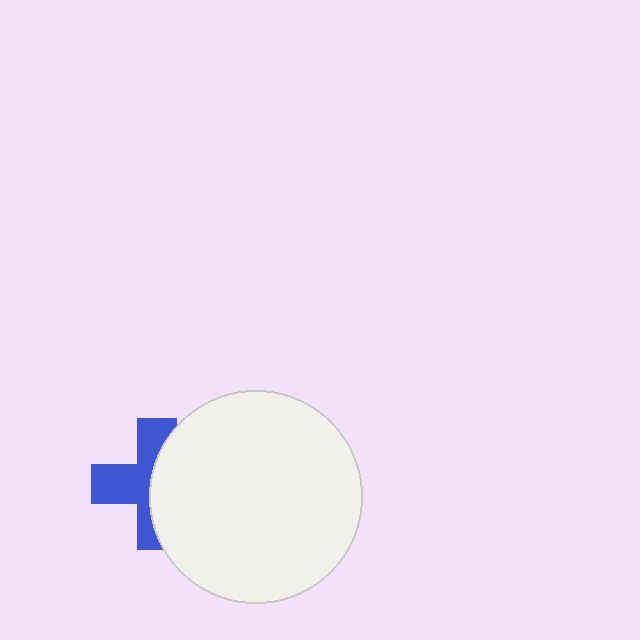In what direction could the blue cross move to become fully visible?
The blue cross could move left. That would shift it out from behind the white circle entirely.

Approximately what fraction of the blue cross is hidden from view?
Roughly 50% of the blue cross is hidden behind the white circle.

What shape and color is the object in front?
The object in front is a white circle.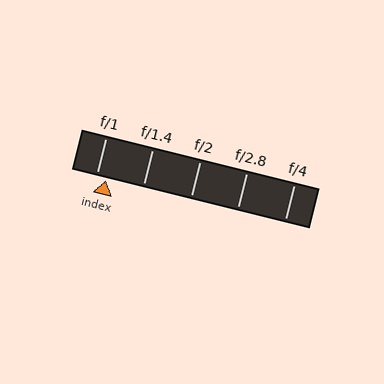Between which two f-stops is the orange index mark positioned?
The index mark is between f/1 and f/1.4.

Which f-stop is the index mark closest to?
The index mark is closest to f/1.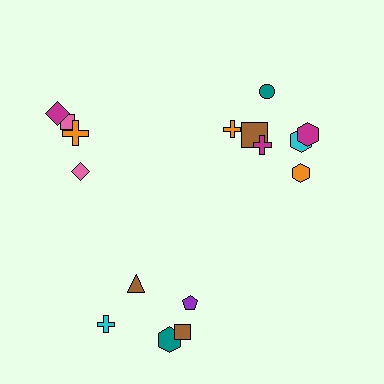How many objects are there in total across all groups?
There are 16 objects.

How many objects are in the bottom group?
There are 5 objects.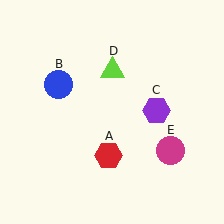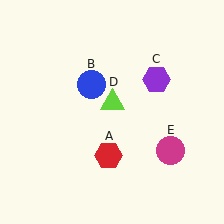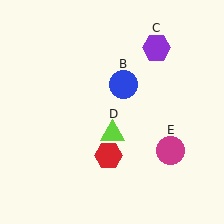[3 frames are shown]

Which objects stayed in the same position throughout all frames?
Red hexagon (object A) and magenta circle (object E) remained stationary.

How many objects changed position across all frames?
3 objects changed position: blue circle (object B), purple hexagon (object C), lime triangle (object D).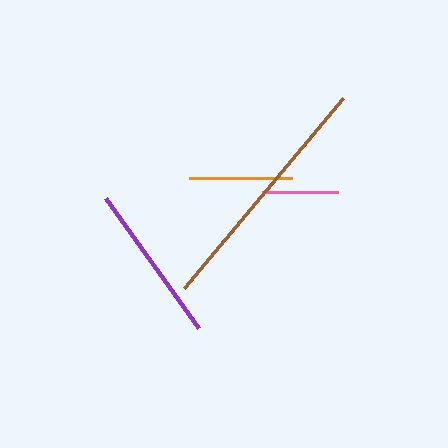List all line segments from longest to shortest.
From longest to shortest: brown, purple, orange, pink.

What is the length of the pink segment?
The pink segment is approximately 76 pixels long.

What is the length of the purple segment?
The purple segment is approximately 160 pixels long.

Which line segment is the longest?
The brown line is the longest at approximately 248 pixels.